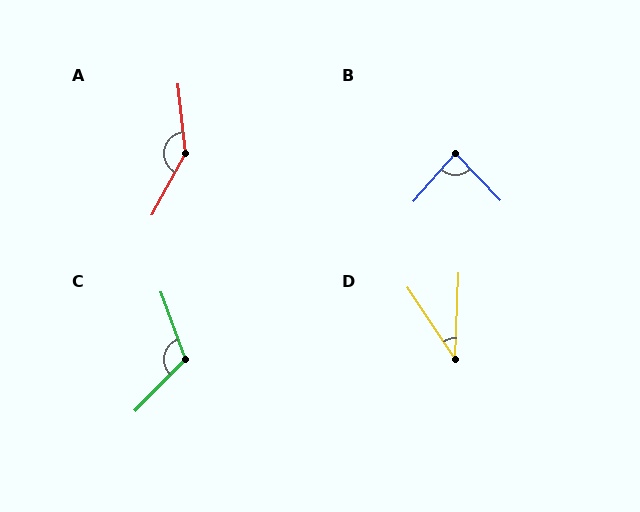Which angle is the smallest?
D, at approximately 36 degrees.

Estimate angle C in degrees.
Approximately 116 degrees.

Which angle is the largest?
A, at approximately 145 degrees.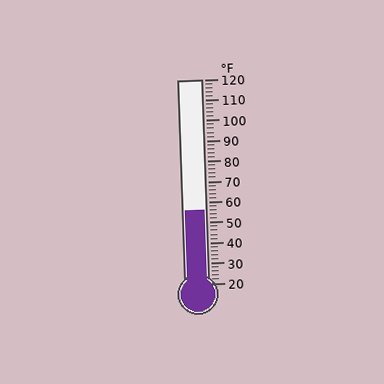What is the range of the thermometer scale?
The thermometer scale ranges from 20°F to 120°F.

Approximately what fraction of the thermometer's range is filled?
The thermometer is filled to approximately 35% of its range.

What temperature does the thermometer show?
The thermometer shows approximately 56°F.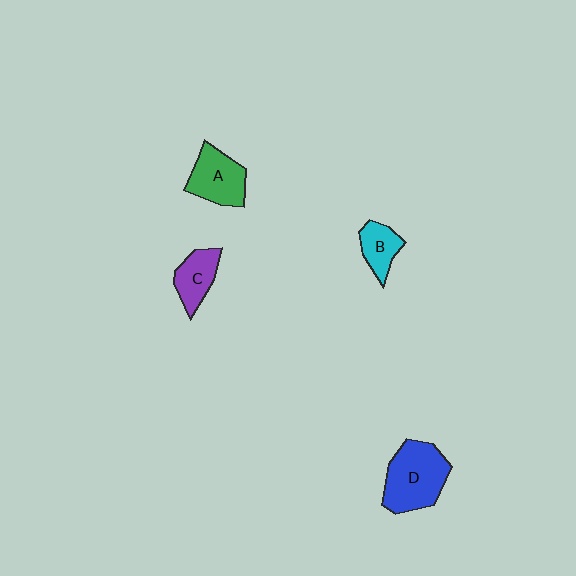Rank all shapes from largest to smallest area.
From largest to smallest: D (blue), A (green), C (purple), B (cyan).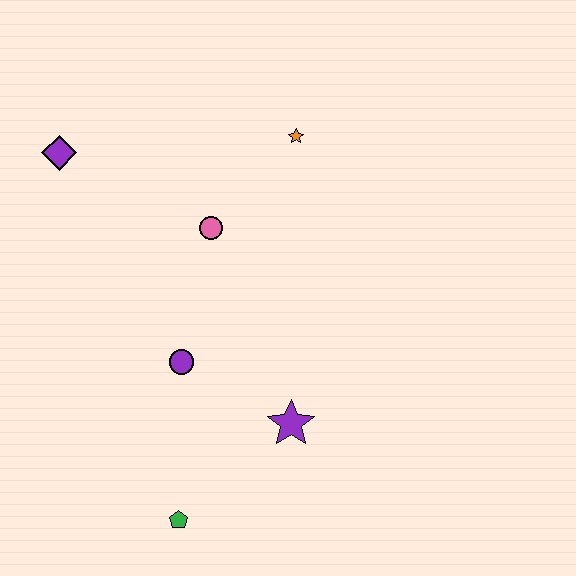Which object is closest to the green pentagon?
The purple star is closest to the green pentagon.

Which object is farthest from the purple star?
The purple diamond is farthest from the purple star.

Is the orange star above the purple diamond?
Yes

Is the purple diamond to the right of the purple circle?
No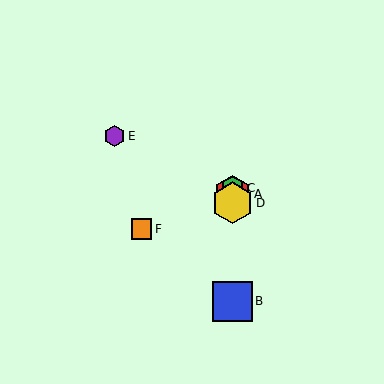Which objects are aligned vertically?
Objects A, B, C, D are aligned vertically.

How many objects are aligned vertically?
4 objects (A, B, C, D) are aligned vertically.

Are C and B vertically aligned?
Yes, both are at x≈232.